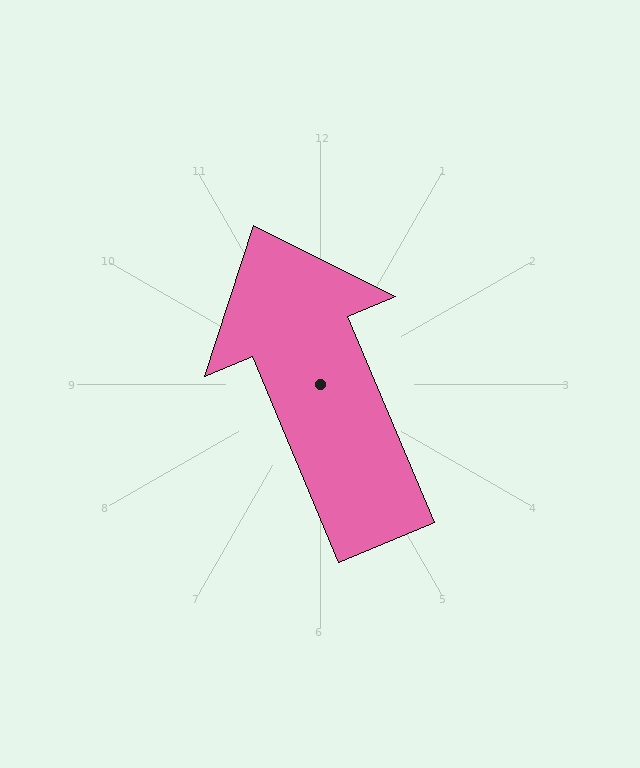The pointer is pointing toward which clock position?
Roughly 11 o'clock.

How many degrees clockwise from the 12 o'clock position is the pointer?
Approximately 337 degrees.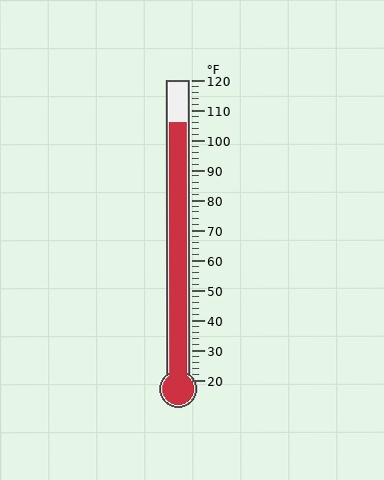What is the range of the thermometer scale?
The thermometer scale ranges from 20°F to 120°F.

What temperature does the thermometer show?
The thermometer shows approximately 106°F.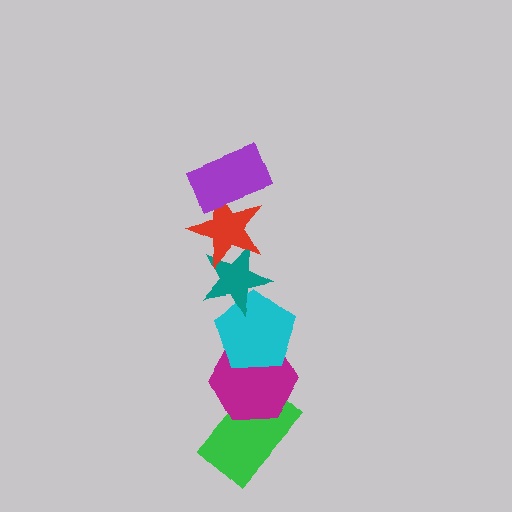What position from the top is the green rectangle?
The green rectangle is 6th from the top.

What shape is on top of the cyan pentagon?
The teal star is on top of the cyan pentagon.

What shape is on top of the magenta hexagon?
The cyan pentagon is on top of the magenta hexagon.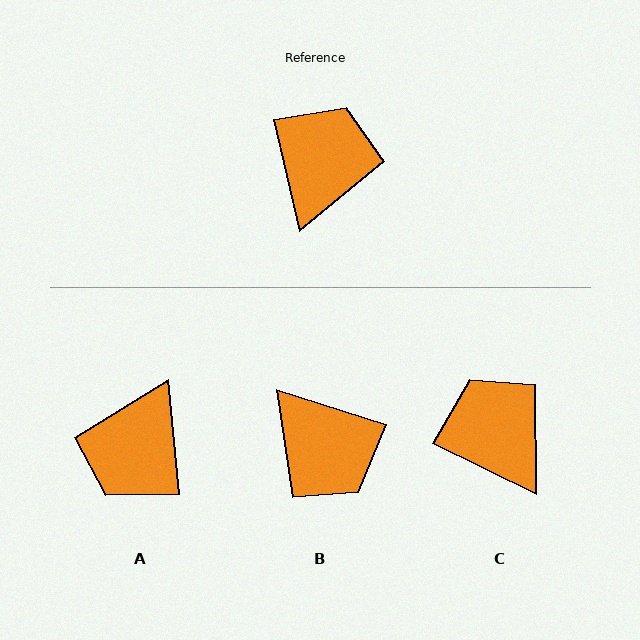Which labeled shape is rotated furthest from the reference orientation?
A, about 172 degrees away.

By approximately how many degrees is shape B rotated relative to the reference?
Approximately 121 degrees clockwise.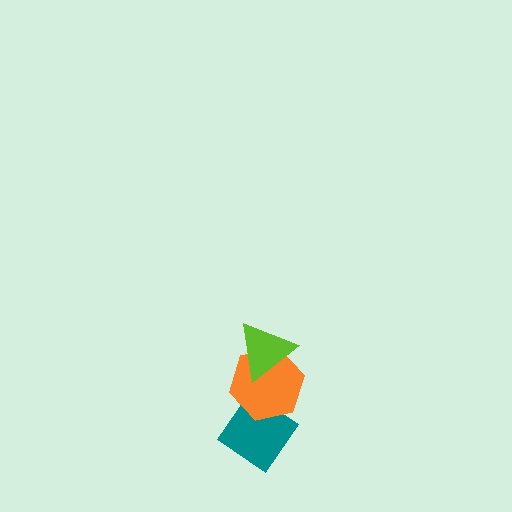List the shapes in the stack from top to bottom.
From top to bottom: the lime triangle, the orange hexagon, the teal diamond.